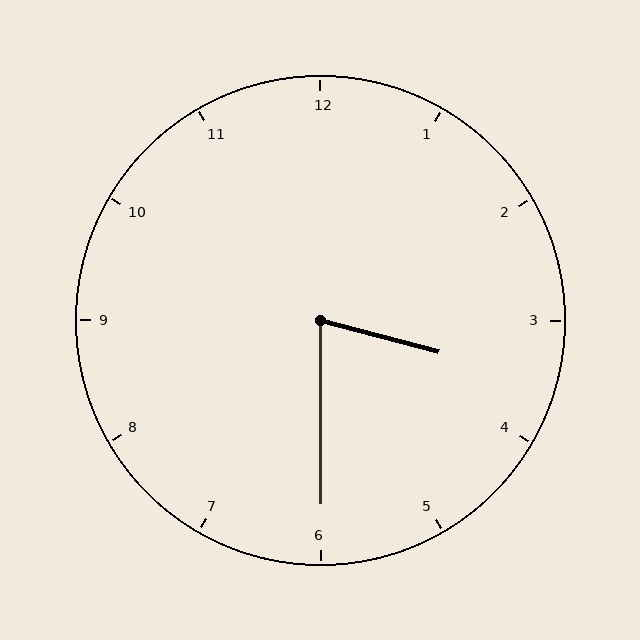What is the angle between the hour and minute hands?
Approximately 75 degrees.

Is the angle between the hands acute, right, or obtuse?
It is acute.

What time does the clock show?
3:30.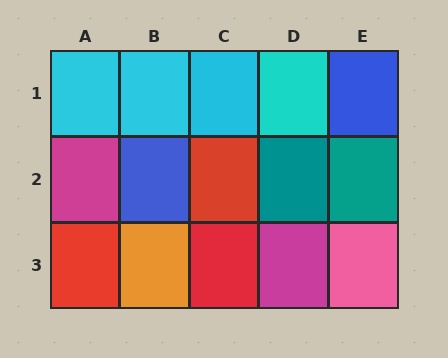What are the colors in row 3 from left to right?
Red, orange, red, magenta, pink.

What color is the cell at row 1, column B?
Cyan.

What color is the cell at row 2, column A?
Magenta.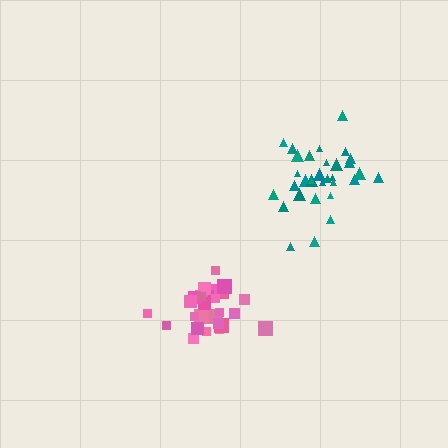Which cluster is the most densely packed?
Pink.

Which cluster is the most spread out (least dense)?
Teal.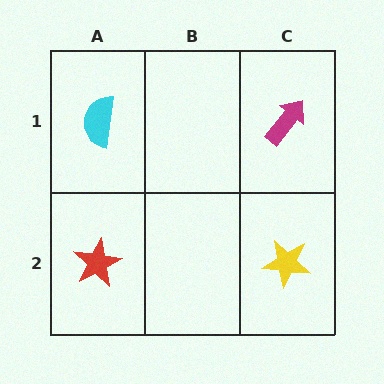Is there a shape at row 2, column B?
No, that cell is empty.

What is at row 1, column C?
A magenta arrow.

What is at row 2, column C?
A yellow star.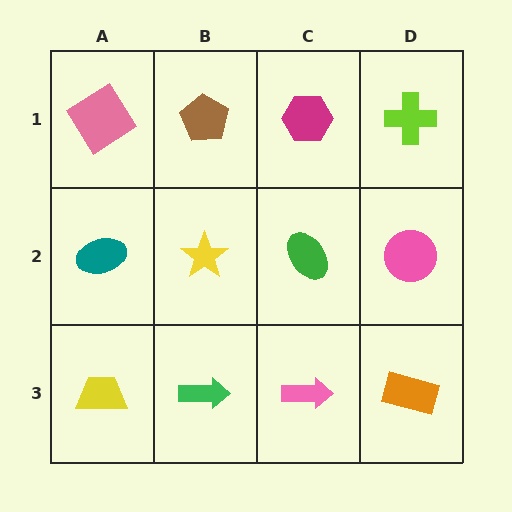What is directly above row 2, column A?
A pink diamond.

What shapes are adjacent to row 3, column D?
A pink circle (row 2, column D), a pink arrow (row 3, column C).